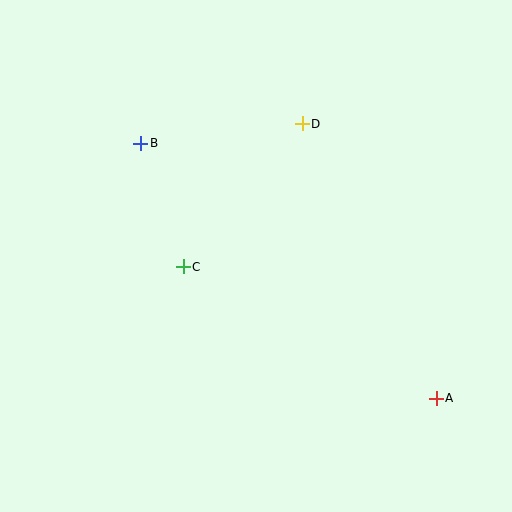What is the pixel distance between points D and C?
The distance between D and C is 186 pixels.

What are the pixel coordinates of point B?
Point B is at (141, 143).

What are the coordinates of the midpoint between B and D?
The midpoint between B and D is at (222, 134).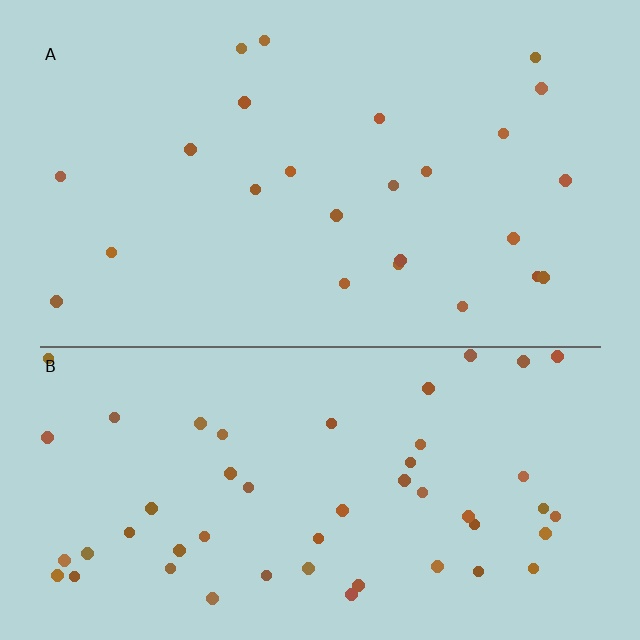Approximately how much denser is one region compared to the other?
Approximately 2.1× — region B over region A.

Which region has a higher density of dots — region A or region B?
B (the bottom).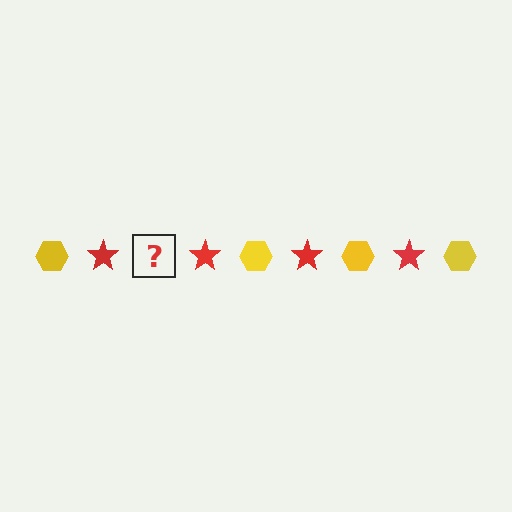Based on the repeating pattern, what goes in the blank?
The blank should be a yellow hexagon.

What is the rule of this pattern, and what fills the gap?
The rule is that the pattern alternates between yellow hexagon and red star. The gap should be filled with a yellow hexagon.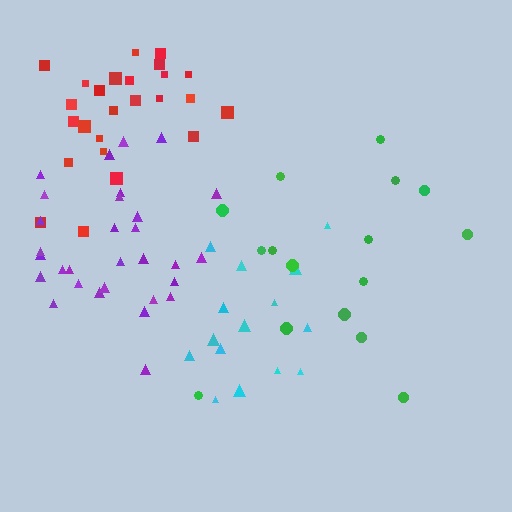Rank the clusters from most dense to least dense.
red, purple, cyan, green.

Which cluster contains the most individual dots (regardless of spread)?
Purple (32).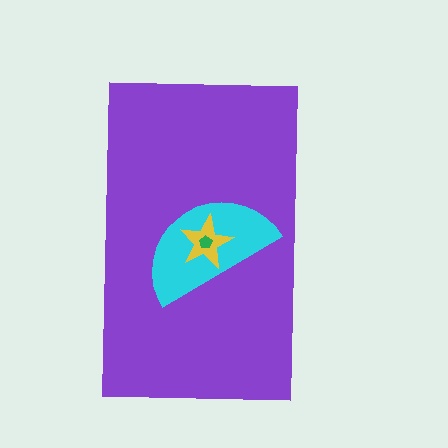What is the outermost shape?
The purple rectangle.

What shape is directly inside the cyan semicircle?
The yellow star.